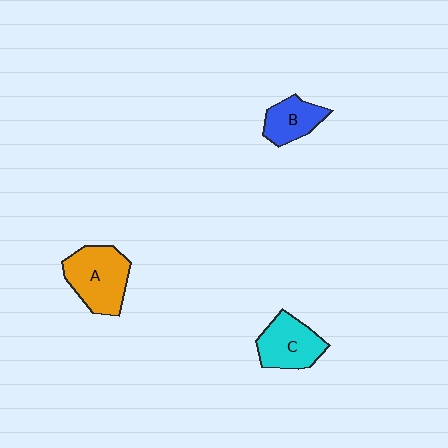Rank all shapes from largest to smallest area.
From largest to smallest: A (orange), C (cyan), B (blue).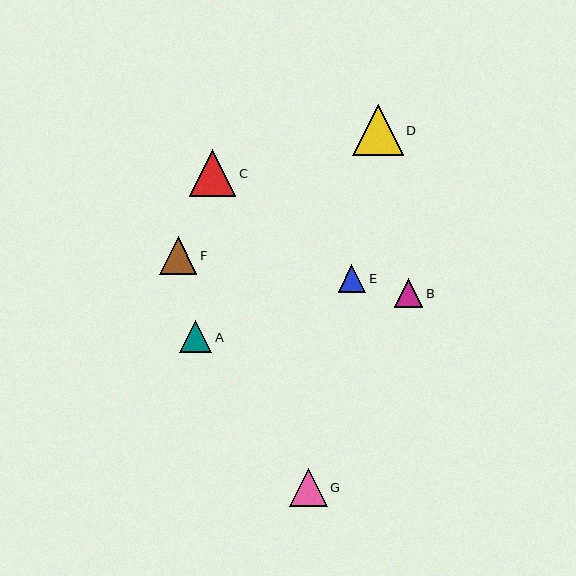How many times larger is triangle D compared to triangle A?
Triangle D is approximately 1.6 times the size of triangle A.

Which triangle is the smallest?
Triangle E is the smallest with a size of approximately 28 pixels.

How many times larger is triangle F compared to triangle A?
Triangle F is approximately 1.2 times the size of triangle A.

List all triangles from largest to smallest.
From largest to smallest: D, C, G, F, A, B, E.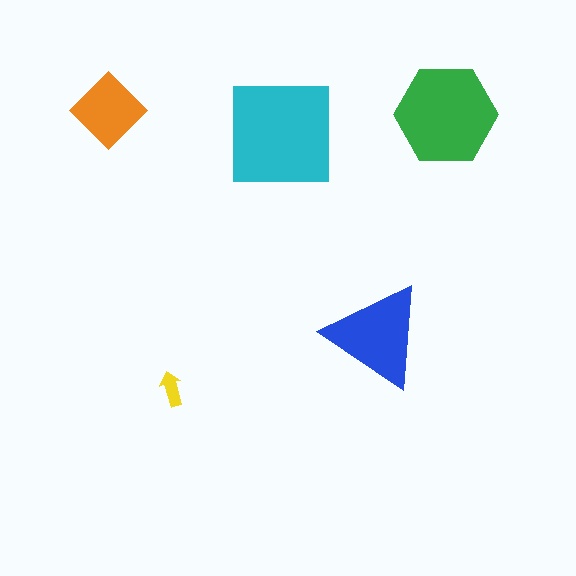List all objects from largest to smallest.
The cyan square, the green hexagon, the blue triangle, the orange diamond, the yellow arrow.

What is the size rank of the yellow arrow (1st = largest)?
5th.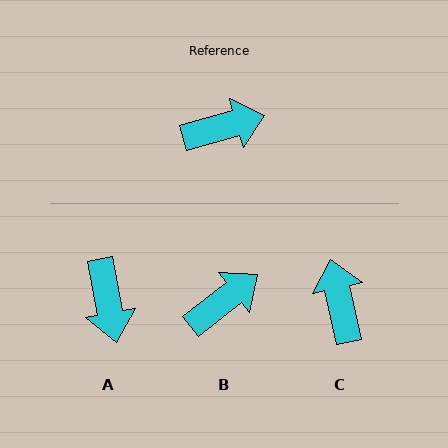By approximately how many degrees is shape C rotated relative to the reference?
Approximately 87 degrees counter-clockwise.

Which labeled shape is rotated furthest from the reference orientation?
A, about 95 degrees away.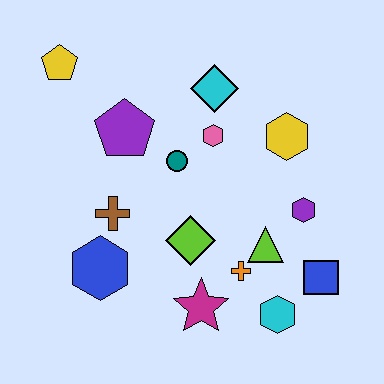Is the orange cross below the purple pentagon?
Yes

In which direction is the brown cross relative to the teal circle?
The brown cross is to the left of the teal circle.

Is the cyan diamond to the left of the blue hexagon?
No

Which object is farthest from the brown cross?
The blue square is farthest from the brown cross.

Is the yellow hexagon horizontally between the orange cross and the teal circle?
No